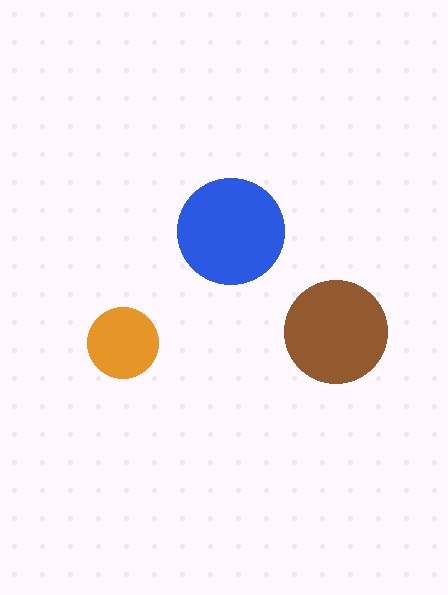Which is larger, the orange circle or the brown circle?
The brown one.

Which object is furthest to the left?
The orange circle is leftmost.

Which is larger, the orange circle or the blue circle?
The blue one.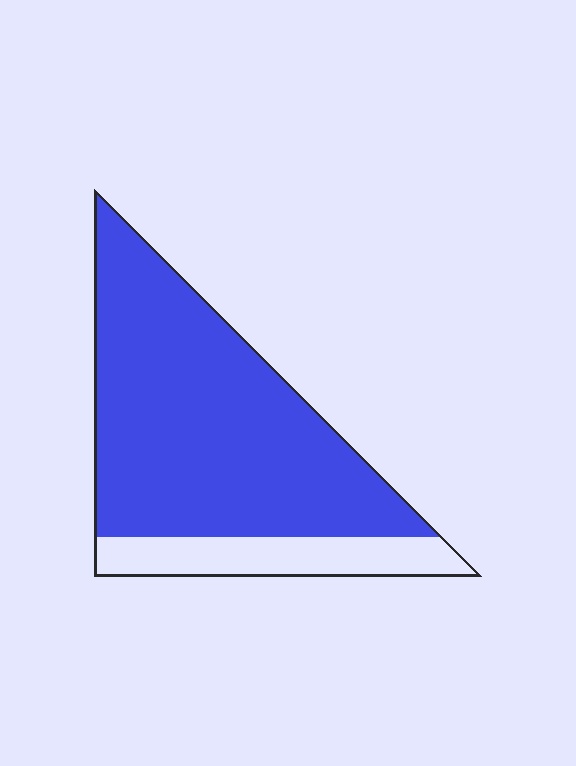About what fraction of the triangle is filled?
About four fifths (4/5).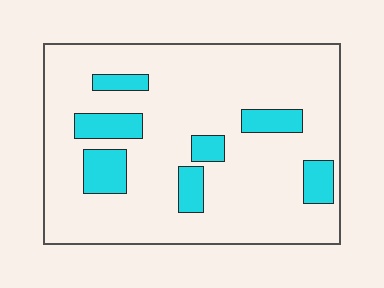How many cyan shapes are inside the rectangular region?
7.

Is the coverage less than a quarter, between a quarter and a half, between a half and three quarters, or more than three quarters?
Less than a quarter.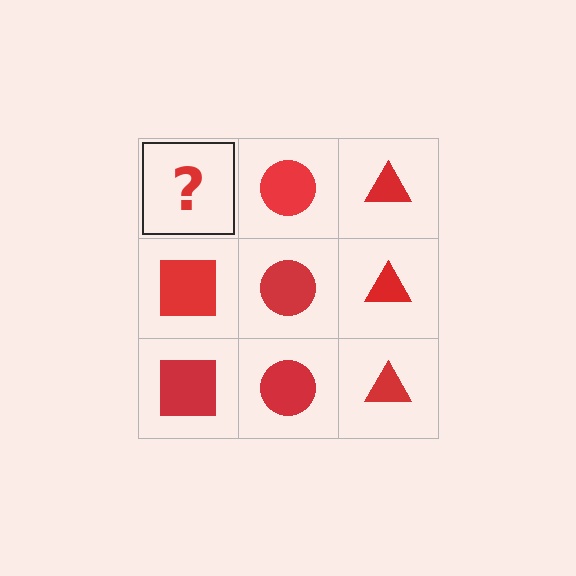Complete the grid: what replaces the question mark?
The question mark should be replaced with a red square.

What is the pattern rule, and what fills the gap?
The rule is that each column has a consistent shape. The gap should be filled with a red square.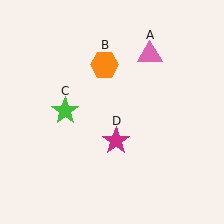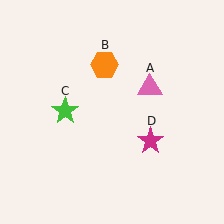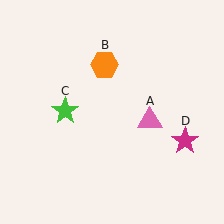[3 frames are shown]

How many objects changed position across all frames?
2 objects changed position: pink triangle (object A), magenta star (object D).